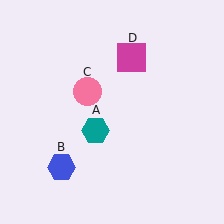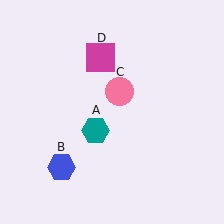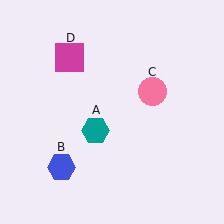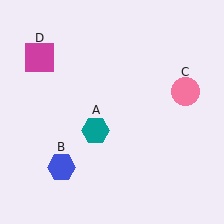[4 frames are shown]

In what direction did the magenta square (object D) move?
The magenta square (object D) moved left.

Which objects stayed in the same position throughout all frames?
Teal hexagon (object A) and blue hexagon (object B) remained stationary.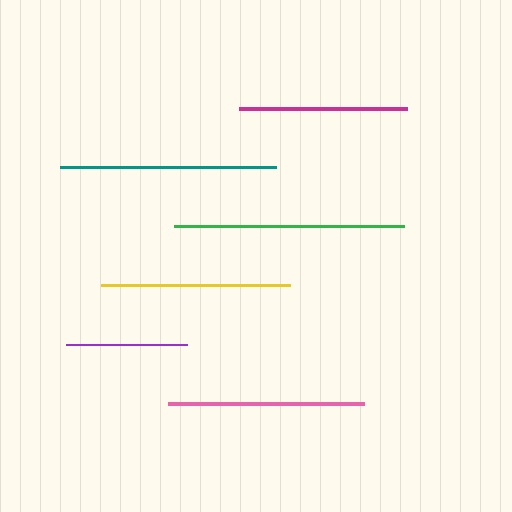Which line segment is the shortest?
The purple line is the shortest at approximately 121 pixels.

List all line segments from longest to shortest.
From longest to shortest: green, teal, pink, yellow, magenta, purple.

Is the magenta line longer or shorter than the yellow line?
The yellow line is longer than the magenta line.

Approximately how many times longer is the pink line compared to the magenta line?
The pink line is approximately 1.2 times the length of the magenta line.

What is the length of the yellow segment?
The yellow segment is approximately 189 pixels long.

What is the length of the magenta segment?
The magenta segment is approximately 168 pixels long.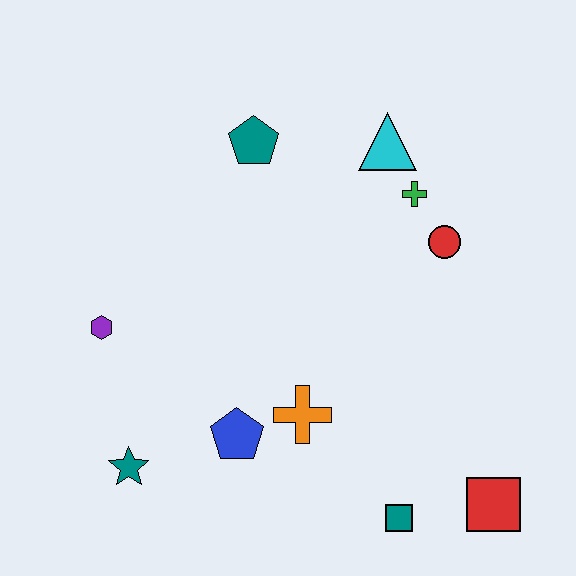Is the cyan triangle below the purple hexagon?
No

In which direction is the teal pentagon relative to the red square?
The teal pentagon is above the red square.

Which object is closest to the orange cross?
The blue pentagon is closest to the orange cross.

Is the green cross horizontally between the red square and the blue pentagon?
Yes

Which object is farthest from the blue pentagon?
The cyan triangle is farthest from the blue pentagon.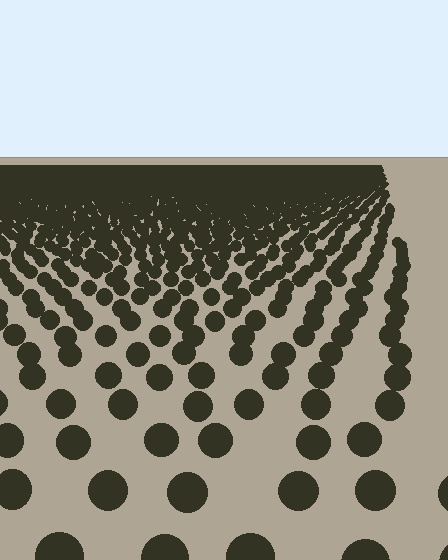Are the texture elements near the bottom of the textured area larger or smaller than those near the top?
Larger. Near the bottom, elements are closer to the viewer and appear at a bigger on-screen size.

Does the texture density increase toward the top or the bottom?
Density increases toward the top.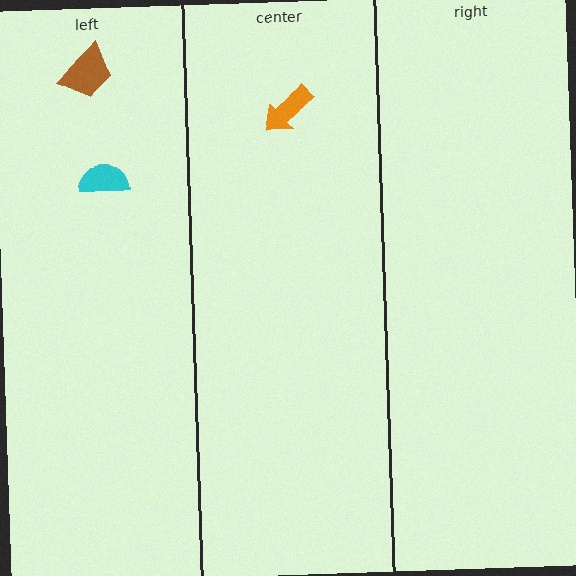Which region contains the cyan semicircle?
The left region.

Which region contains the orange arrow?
The center region.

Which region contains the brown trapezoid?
The left region.